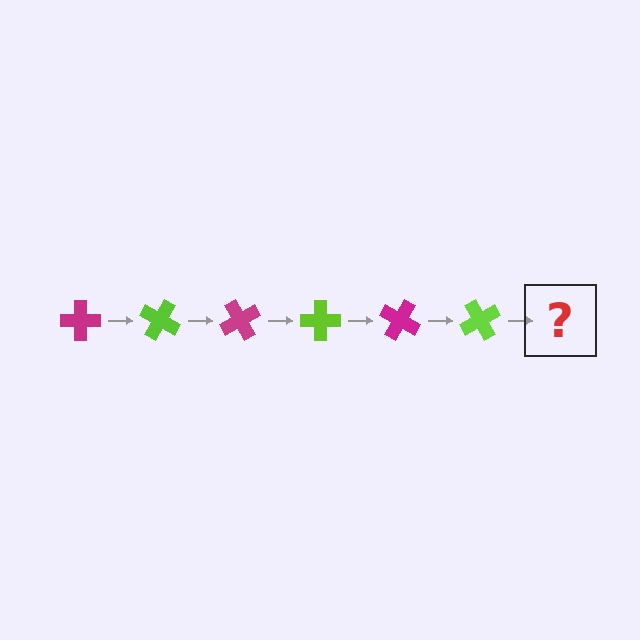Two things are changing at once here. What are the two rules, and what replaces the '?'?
The two rules are that it rotates 30 degrees each step and the color cycles through magenta and lime. The '?' should be a magenta cross, rotated 180 degrees from the start.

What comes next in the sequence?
The next element should be a magenta cross, rotated 180 degrees from the start.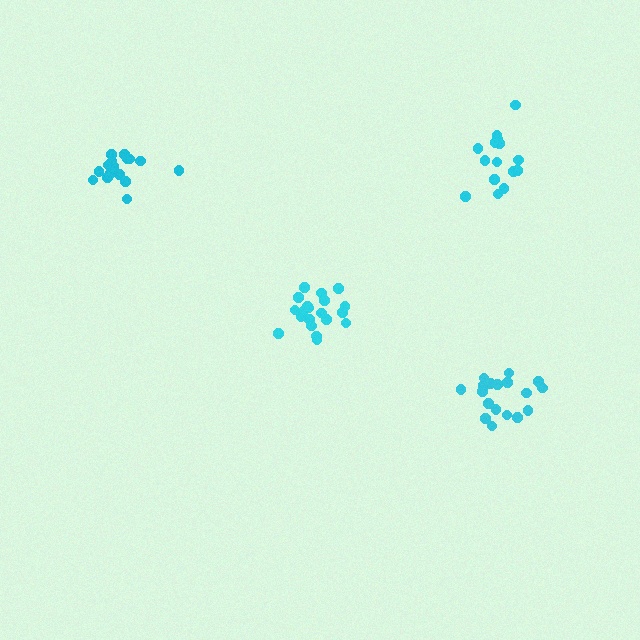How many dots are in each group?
Group 1: 18 dots, Group 2: 15 dots, Group 3: 20 dots, Group 4: 16 dots (69 total).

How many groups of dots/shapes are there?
There are 4 groups.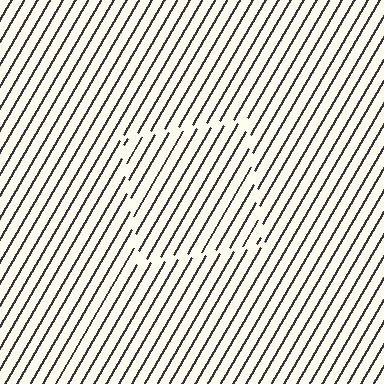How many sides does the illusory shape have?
4 sides — the line-ends trace a square.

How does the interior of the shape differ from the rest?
The interior of the shape contains the same grating, shifted by half a period — the contour is defined by the phase discontinuity where line-ends from the inner and outer gratings abut.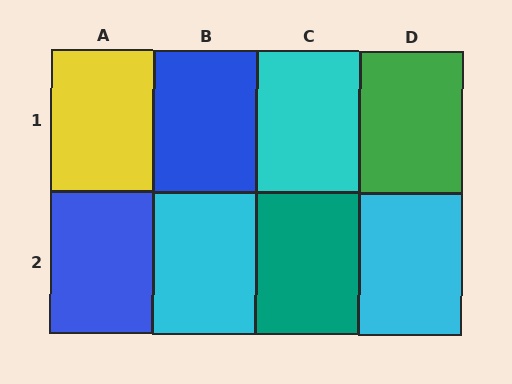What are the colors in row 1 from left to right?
Yellow, blue, cyan, green.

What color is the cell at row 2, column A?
Blue.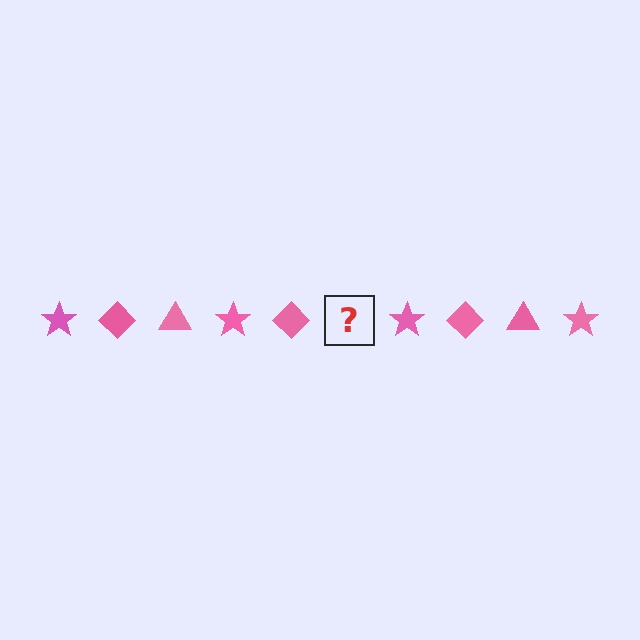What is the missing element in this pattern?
The missing element is a pink triangle.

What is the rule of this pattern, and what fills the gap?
The rule is that the pattern cycles through star, diamond, triangle shapes in pink. The gap should be filled with a pink triangle.